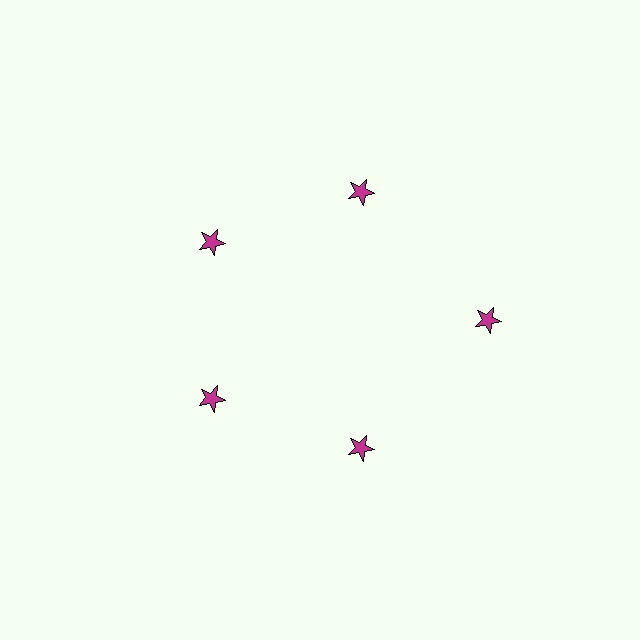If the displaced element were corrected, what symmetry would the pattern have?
It would have 5-fold rotational symmetry — the pattern would map onto itself every 72 degrees.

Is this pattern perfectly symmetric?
No. The 5 magenta stars are arranged in a ring, but one element near the 3 o'clock position is pushed outward from the center, breaking the 5-fold rotational symmetry.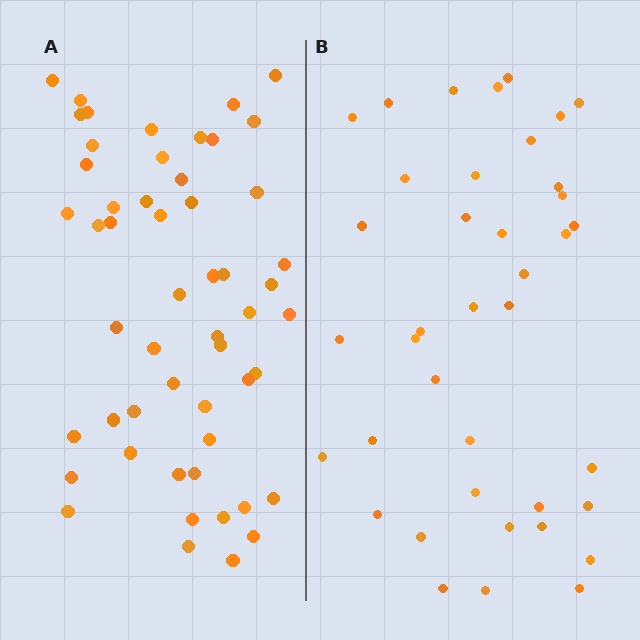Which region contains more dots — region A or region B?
Region A (the left region) has more dots.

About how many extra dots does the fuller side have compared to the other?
Region A has approximately 15 more dots than region B.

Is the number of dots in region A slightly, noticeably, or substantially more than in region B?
Region A has noticeably more, but not dramatically so. The ratio is roughly 1.4 to 1.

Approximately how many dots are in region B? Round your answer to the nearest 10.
About 40 dots. (The exact count is 39, which rounds to 40.)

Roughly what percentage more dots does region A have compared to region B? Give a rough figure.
About 35% more.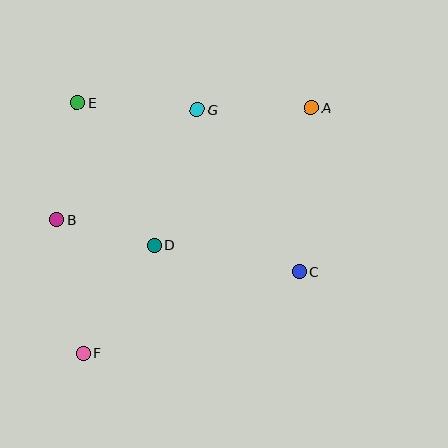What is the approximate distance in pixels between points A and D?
The distance between A and D is approximately 209 pixels.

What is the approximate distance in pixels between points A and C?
The distance between A and C is approximately 164 pixels.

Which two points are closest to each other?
Points B and D are closest to each other.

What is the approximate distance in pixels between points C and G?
The distance between C and G is approximately 192 pixels.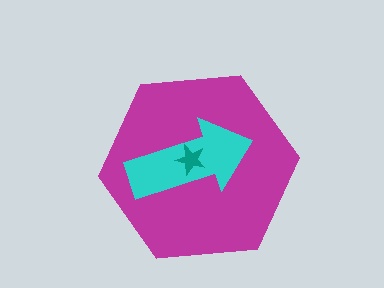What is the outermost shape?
The magenta hexagon.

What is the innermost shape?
The teal star.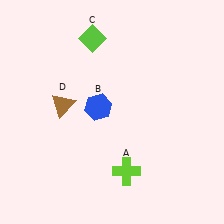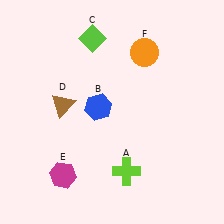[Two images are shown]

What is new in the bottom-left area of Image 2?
A magenta hexagon (E) was added in the bottom-left area of Image 2.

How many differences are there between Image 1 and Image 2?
There are 2 differences between the two images.